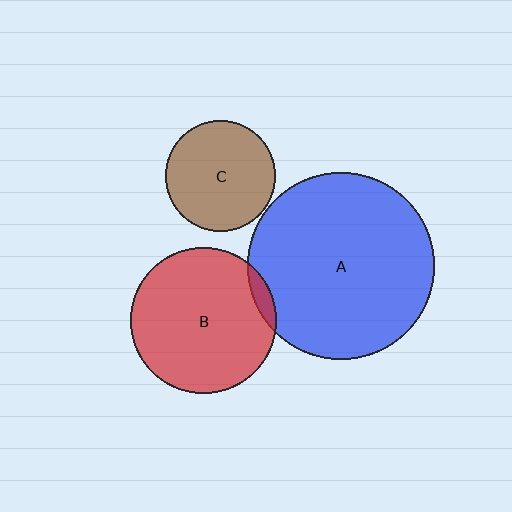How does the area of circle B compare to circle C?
Approximately 1.8 times.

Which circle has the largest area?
Circle A (blue).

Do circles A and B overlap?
Yes.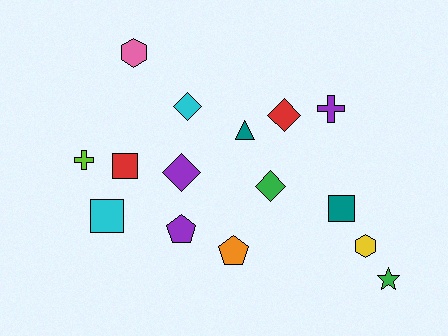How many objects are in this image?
There are 15 objects.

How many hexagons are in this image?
There are 2 hexagons.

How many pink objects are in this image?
There is 1 pink object.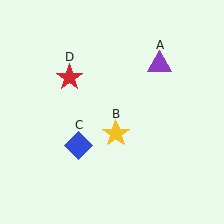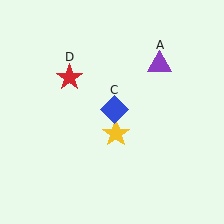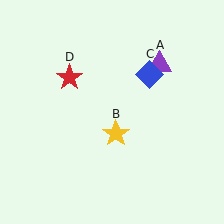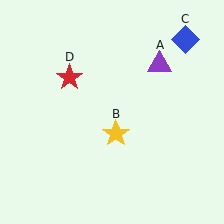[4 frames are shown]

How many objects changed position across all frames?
1 object changed position: blue diamond (object C).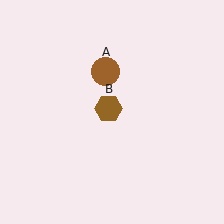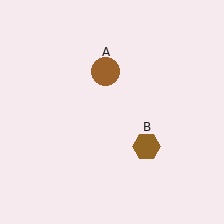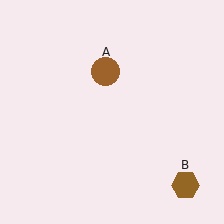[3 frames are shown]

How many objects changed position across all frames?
1 object changed position: brown hexagon (object B).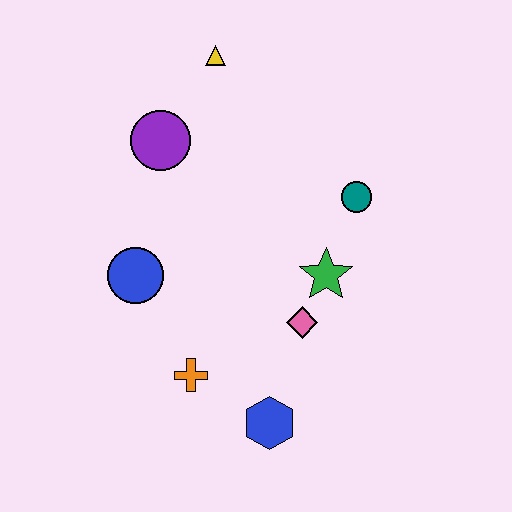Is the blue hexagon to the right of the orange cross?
Yes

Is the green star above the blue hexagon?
Yes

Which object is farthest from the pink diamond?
The yellow triangle is farthest from the pink diamond.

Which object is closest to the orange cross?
The blue hexagon is closest to the orange cross.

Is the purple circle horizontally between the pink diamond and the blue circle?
Yes